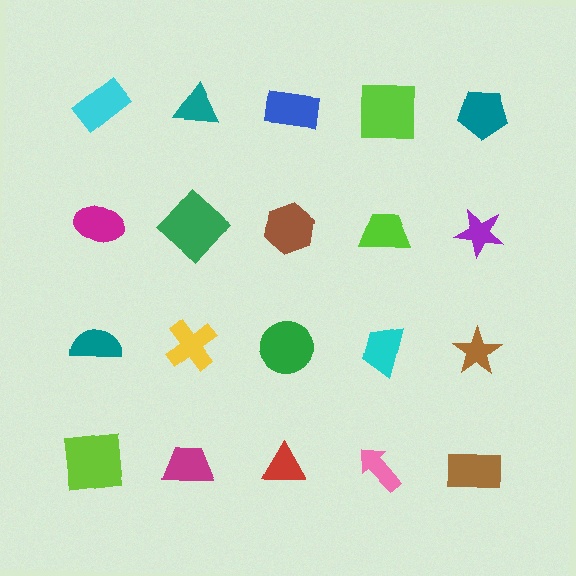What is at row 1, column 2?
A teal triangle.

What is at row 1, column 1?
A cyan rectangle.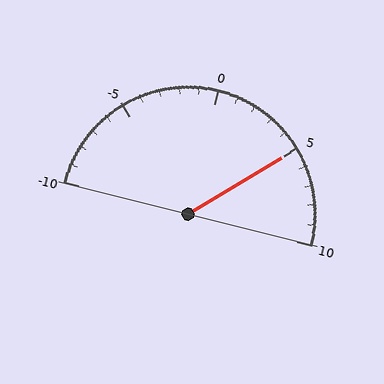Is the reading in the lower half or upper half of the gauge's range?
The reading is in the upper half of the range (-10 to 10).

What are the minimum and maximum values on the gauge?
The gauge ranges from -10 to 10.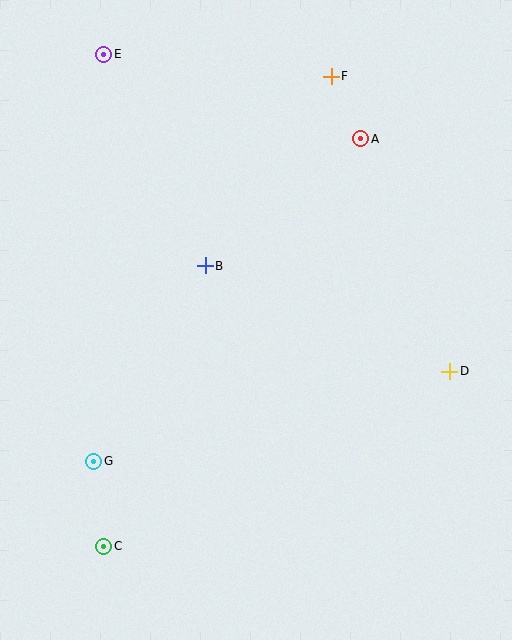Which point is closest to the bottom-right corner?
Point D is closest to the bottom-right corner.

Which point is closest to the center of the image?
Point B at (205, 266) is closest to the center.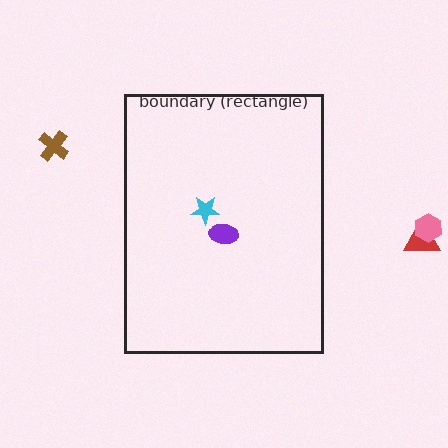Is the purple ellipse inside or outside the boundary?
Inside.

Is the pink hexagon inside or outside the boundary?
Outside.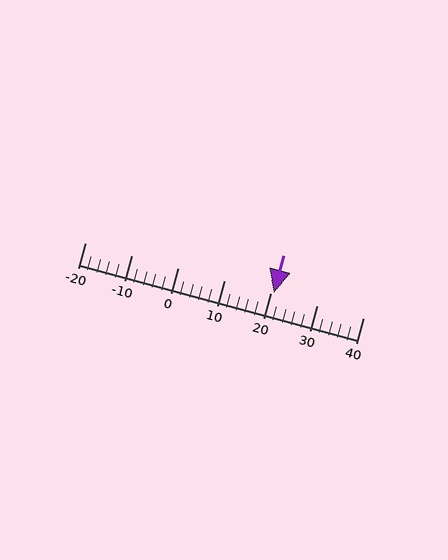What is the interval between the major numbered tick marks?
The major tick marks are spaced 10 units apart.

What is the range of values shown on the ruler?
The ruler shows values from -20 to 40.